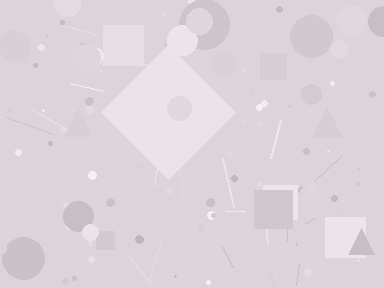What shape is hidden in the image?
A diamond is hidden in the image.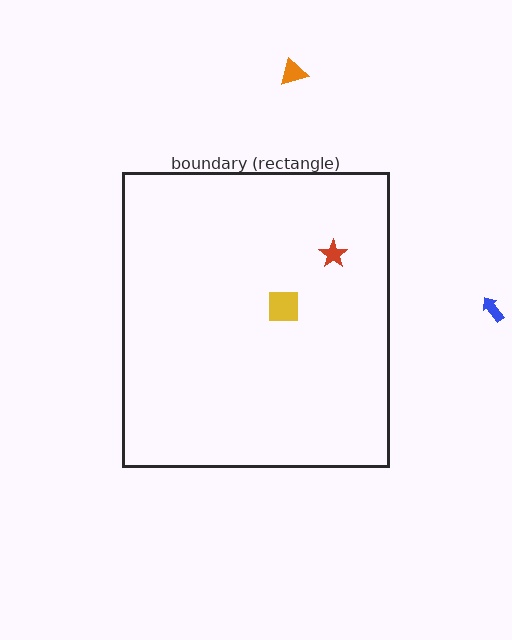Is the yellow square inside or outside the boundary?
Inside.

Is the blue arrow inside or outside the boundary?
Outside.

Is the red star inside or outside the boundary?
Inside.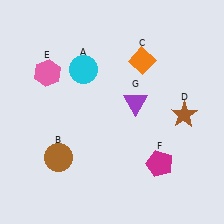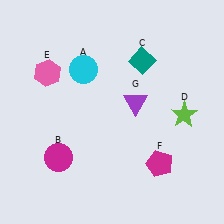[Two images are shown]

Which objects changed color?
B changed from brown to magenta. C changed from orange to teal. D changed from brown to lime.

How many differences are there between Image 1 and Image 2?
There are 3 differences between the two images.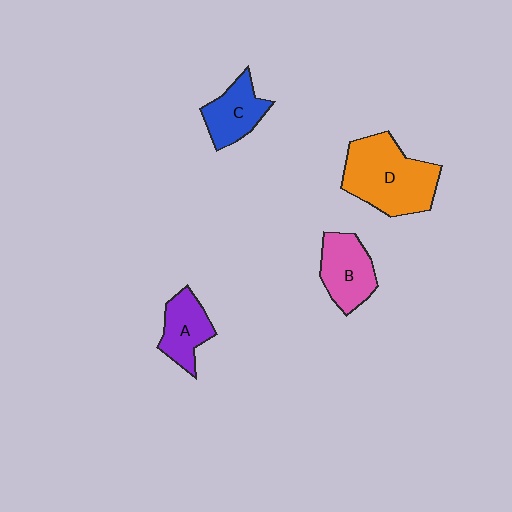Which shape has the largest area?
Shape D (orange).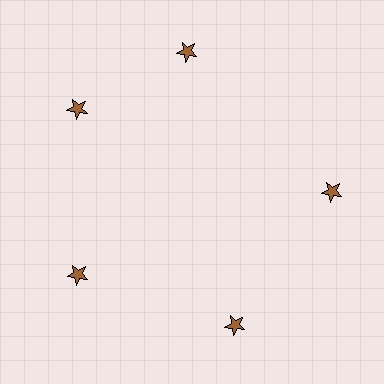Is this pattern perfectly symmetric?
No. The 5 brown stars are arranged in a ring, but one element near the 1 o'clock position is rotated out of alignment along the ring, breaking the 5-fold rotational symmetry.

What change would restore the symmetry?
The symmetry would be restored by rotating it back into even spacing with its neighbors so that all 5 stars sit at equal angles and equal distance from the center.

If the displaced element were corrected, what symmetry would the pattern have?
It would have 5-fold rotational symmetry — the pattern would map onto itself every 72 degrees.